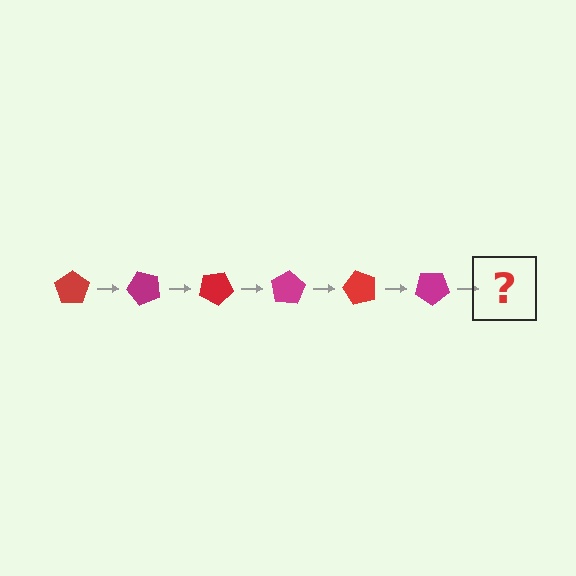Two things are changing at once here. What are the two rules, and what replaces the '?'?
The two rules are that it rotates 50 degrees each step and the color cycles through red and magenta. The '?' should be a red pentagon, rotated 300 degrees from the start.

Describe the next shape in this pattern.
It should be a red pentagon, rotated 300 degrees from the start.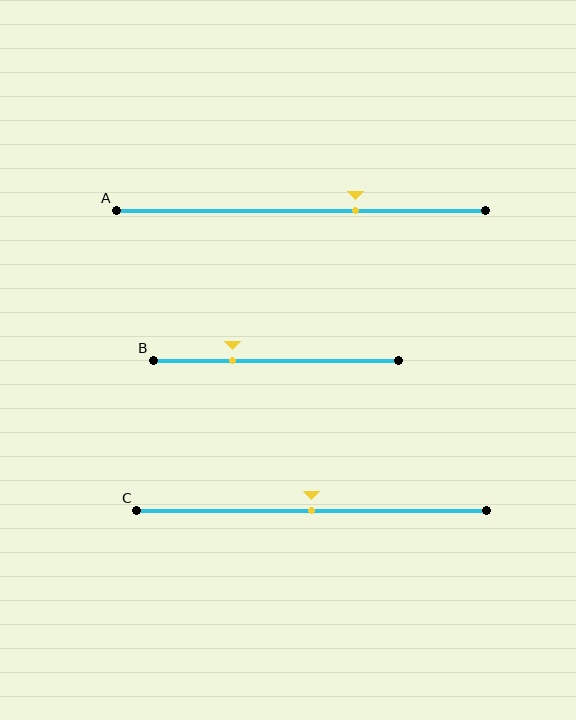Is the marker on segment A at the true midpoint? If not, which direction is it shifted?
No, the marker on segment A is shifted to the right by about 15% of the segment length.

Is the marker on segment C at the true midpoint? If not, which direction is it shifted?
Yes, the marker on segment C is at the true midpoint.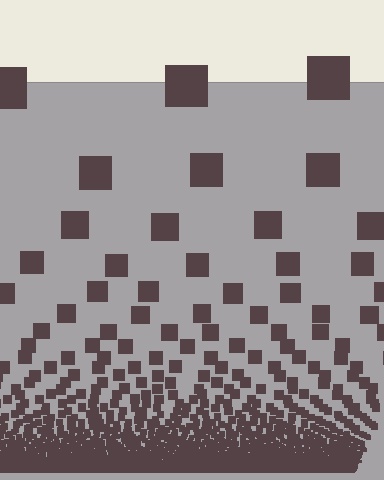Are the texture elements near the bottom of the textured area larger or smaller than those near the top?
Smaller. The gradient is inverted — elements near the bottom are smaller and denser.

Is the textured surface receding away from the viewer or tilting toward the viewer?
The surface appears to tilt toward the viewer. Texture elements get larger and sparser toward the top.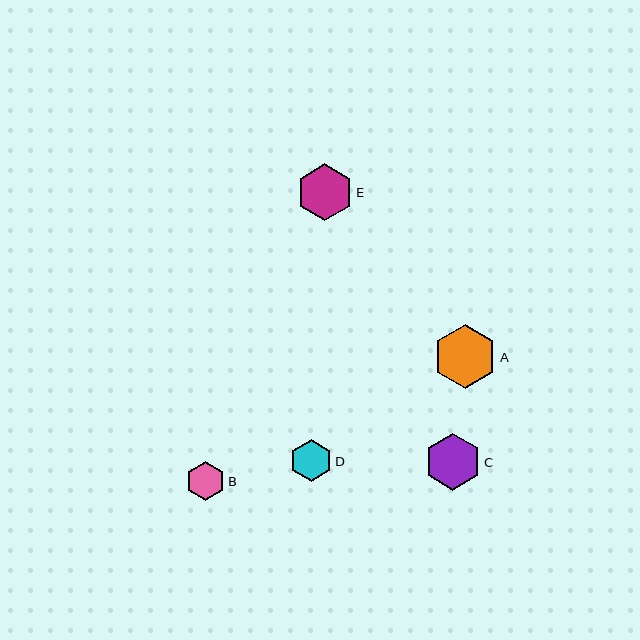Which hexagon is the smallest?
Hexagon B is the smallest with a size of approximately 39 pixels.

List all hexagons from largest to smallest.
From largest to smallest: A, C, E, D, B.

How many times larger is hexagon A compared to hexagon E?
Hexagon A is approximately 1.1 times the size of hexagon E.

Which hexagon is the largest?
Hexagon A is the largest with a size of approximately 64 pixels.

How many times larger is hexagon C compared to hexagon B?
Hexagon C is approximately 1.5 times the size of hexagon B.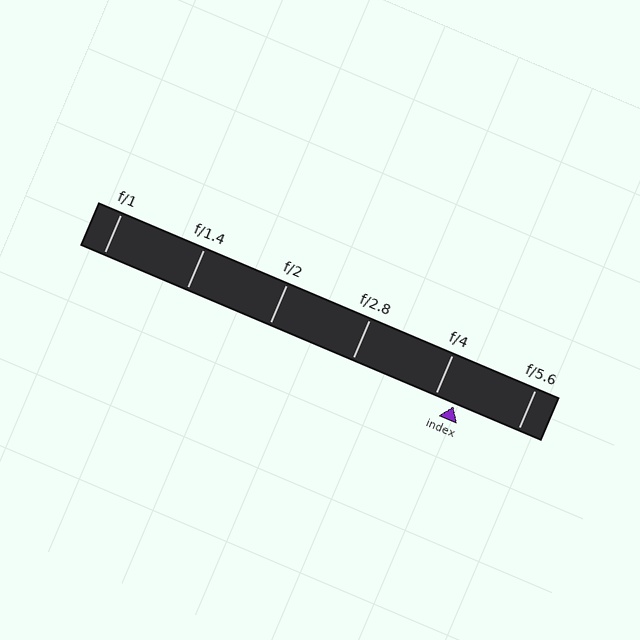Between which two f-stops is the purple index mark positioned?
The index mark is between f/4 and f/5.6.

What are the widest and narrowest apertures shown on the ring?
The widest aperture shown is f/1 and the narrowest is f/5.6.